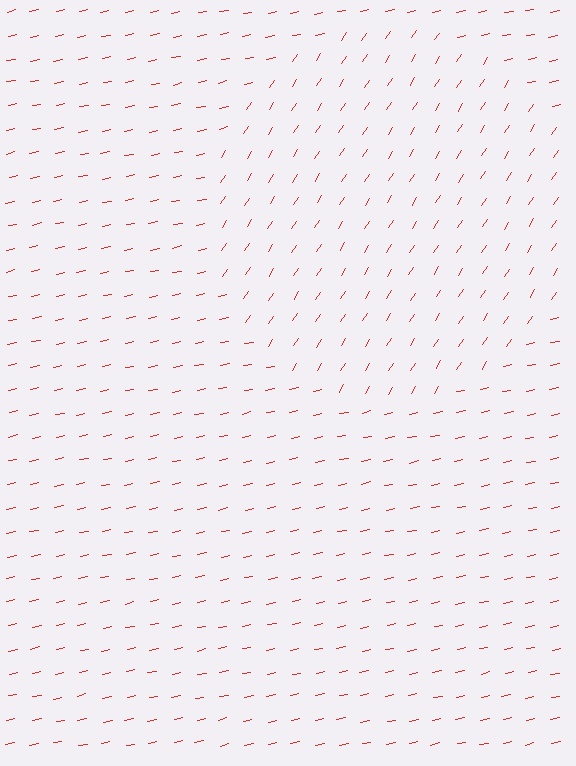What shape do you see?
I see a circle.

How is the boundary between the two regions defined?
The boundary is defined purely by a change in line orientation (approximately 45 degrees difference). All lines are the same color and thickness.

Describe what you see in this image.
The image is filled with small red line segments. A circle region in the image has lines oriented differently from the surrounding lines, creating a visible texture boundary.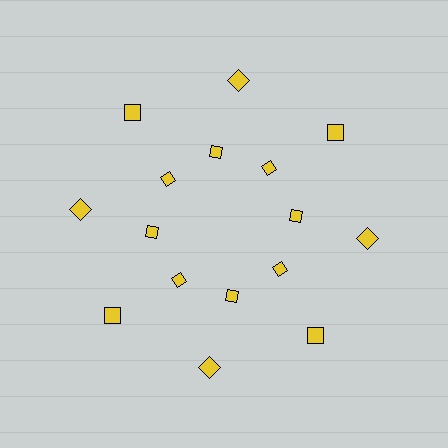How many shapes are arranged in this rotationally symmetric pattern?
There are 16 shapes, arranged in 8 groups of 2.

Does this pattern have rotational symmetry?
Yes, this pattern has 8-fold rotational symmetry. It looks the same after rotating 45 degrees around the center.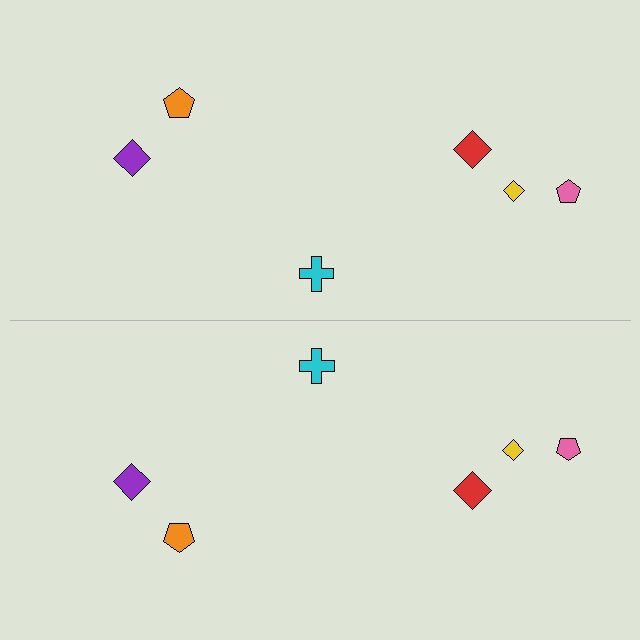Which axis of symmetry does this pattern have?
The pattern has a horizontal axis of symmetry running through the center of the image.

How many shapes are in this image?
There are 12 shapes in this image.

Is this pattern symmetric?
Yes, this pattern has bilateral (reflection) symmetry.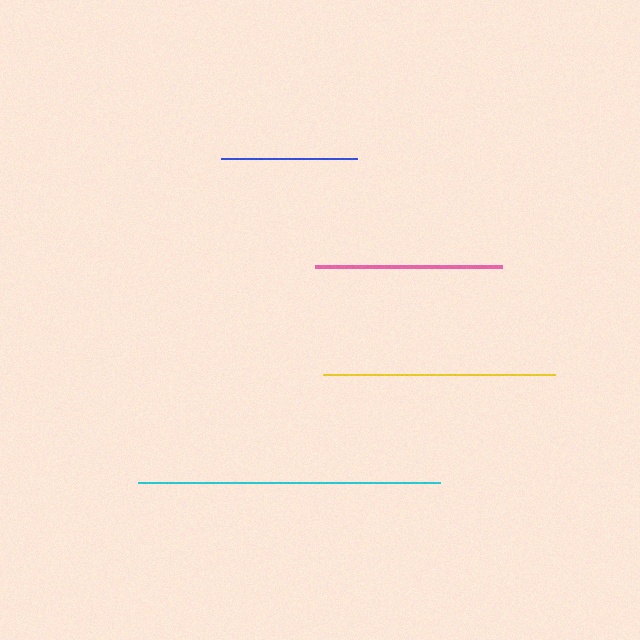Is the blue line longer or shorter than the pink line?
The pink line is longer than the blue line.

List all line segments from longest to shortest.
From longest to shortest: cyan, yellow, pink, blue.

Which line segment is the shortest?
The blue line is the shortest at approximately 136 pixels.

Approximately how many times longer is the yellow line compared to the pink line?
The yellow line is approximately 1.2 times the length of the pink line.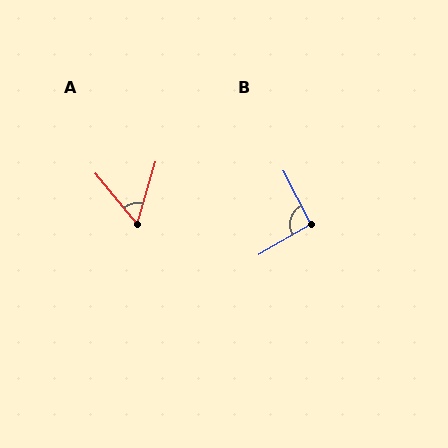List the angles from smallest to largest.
A (56°), B (93°).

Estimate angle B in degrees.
Approximately 93 degrees.